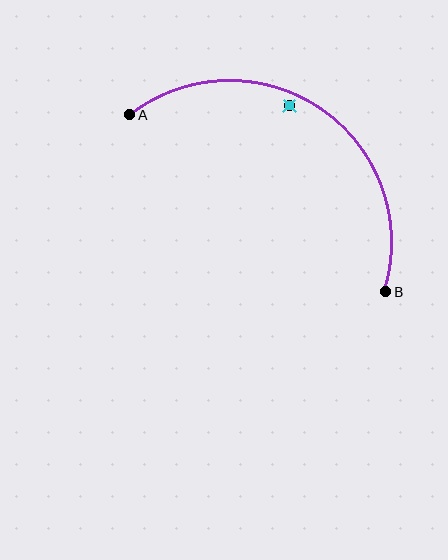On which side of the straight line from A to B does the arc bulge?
The arc bulges above and to the right of the straight line connecting A and B.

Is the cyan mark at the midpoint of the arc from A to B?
No — the cyan mark does not lie on the arc at all. It sits slightly inside the curve.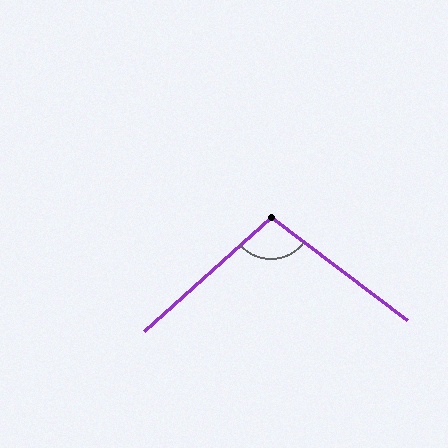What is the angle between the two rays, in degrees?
Approximately 101 degrees.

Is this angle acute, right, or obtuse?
It is obtuse.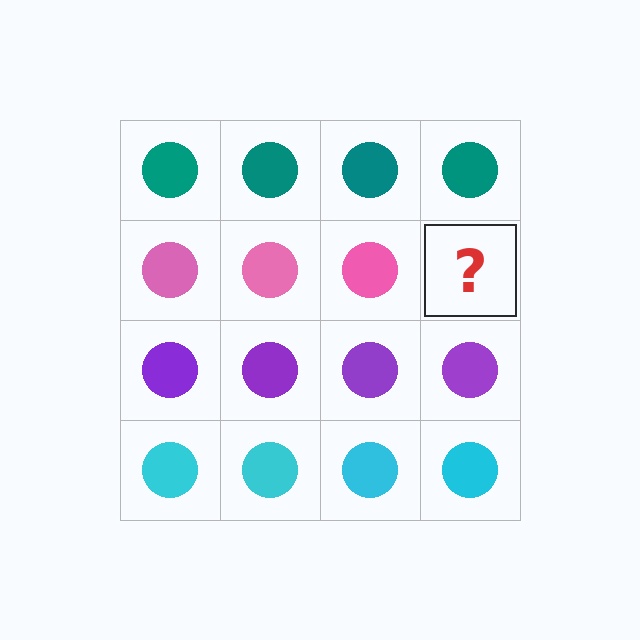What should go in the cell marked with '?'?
The missing cell should contain a pink circle.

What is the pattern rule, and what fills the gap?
The rule is that each row has a consistent color. The gap should be filled with a pink circle.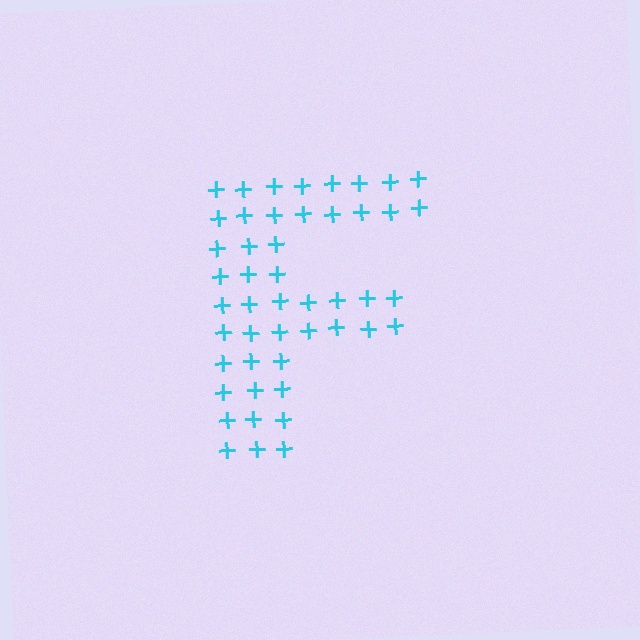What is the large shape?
The large shape is the letter F.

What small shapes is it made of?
It is made of small plus signs.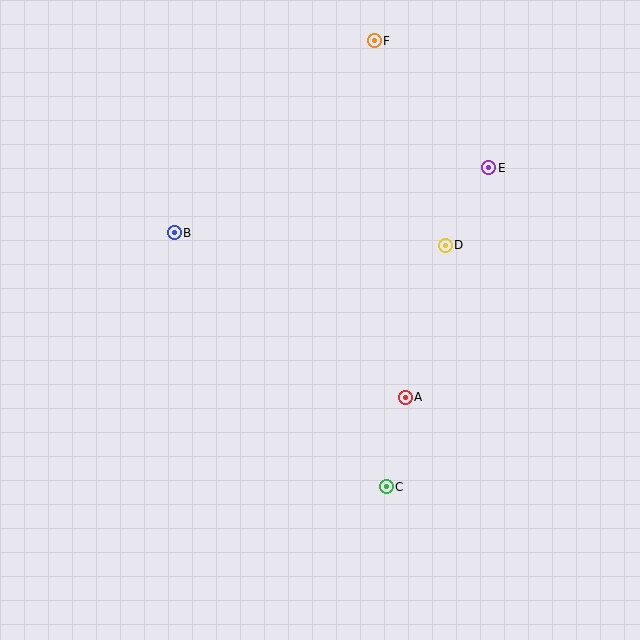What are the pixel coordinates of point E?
Point E is at (489, 168).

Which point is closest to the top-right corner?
Point E is closest to the top-right corner.